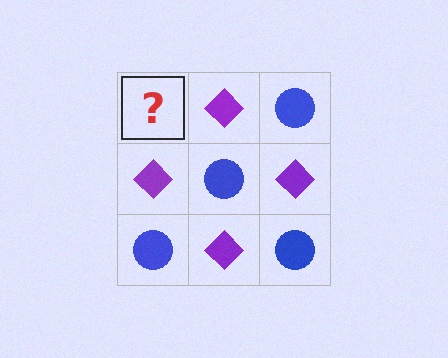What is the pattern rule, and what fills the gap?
The rule is that it alternates blue circle and purple diamond in a checkerboard pattern. The gap should be filled with a blue circle.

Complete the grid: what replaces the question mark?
The question mark should be replaced with a blue circle.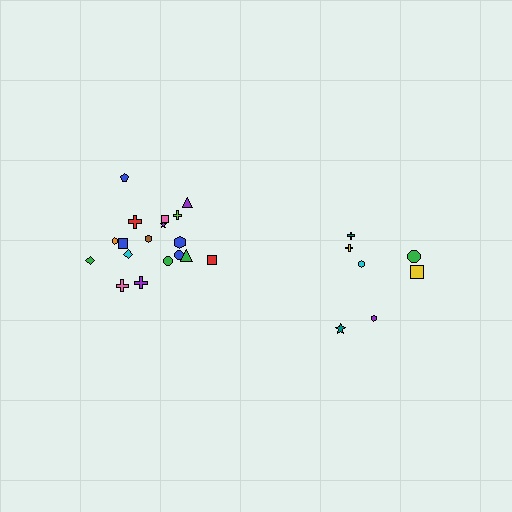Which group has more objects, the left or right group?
The left group.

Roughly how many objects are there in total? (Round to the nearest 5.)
Roughly 25 objects in total.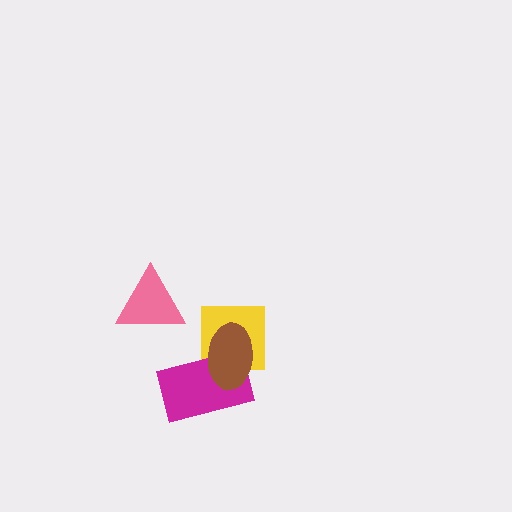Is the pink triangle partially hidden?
No, no other shape covers it.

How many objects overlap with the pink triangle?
0 objects overlap with the pink triangle.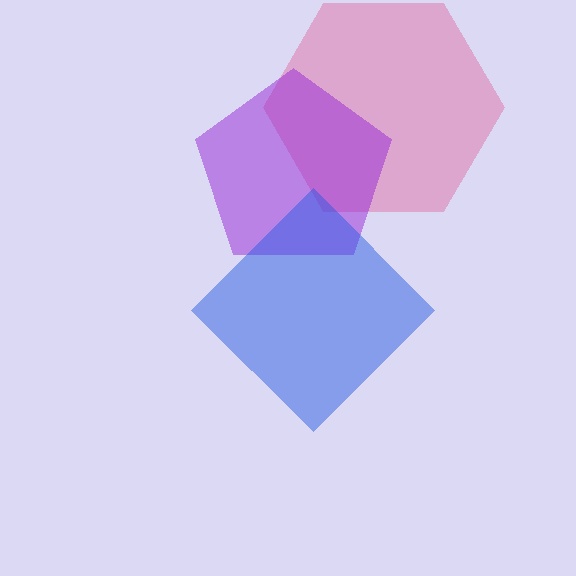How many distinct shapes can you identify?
There are 3 distinct shapes: a pink hexagon, a purple pentagon, a blue diamond.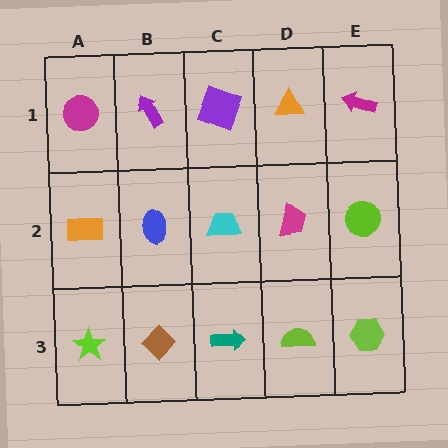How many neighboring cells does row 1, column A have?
2.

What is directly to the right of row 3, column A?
A brown diamond.